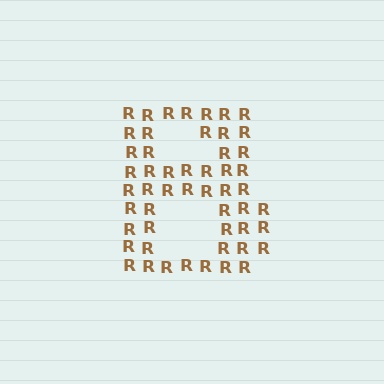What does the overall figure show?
The overall figure shows the letter B.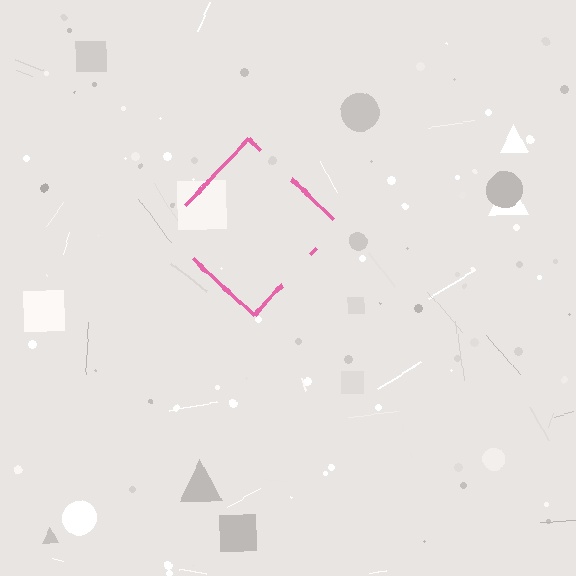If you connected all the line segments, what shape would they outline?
They would outline a diamond.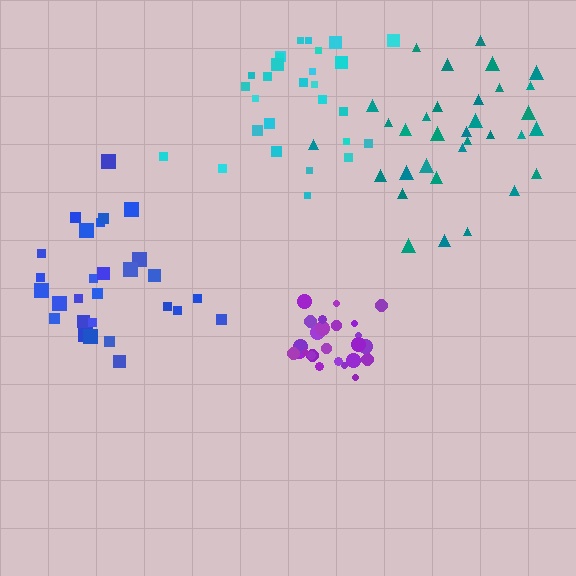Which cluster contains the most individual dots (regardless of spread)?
Teal (34).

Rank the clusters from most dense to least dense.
purple, blue, teal, cyan.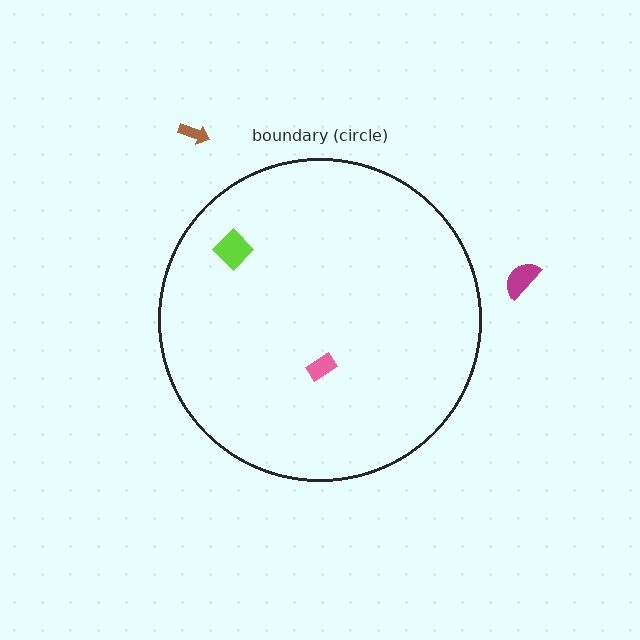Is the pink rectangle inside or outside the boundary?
Inside.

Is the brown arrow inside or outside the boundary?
Outside.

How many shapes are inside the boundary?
2 inside, 2 outside.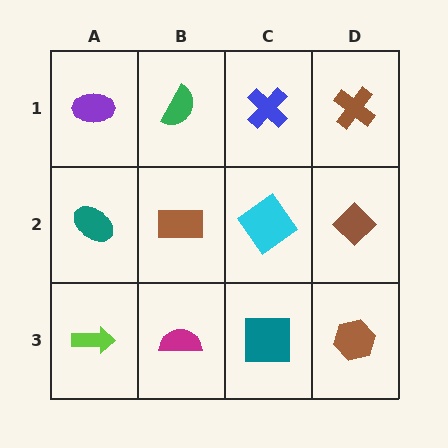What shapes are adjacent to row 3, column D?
A brown diamond (row 2, column D), a teal square (row 3, column C).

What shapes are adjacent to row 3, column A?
A teal ellipse (row 2, column A), a magenta semicircle (row 3, column B).